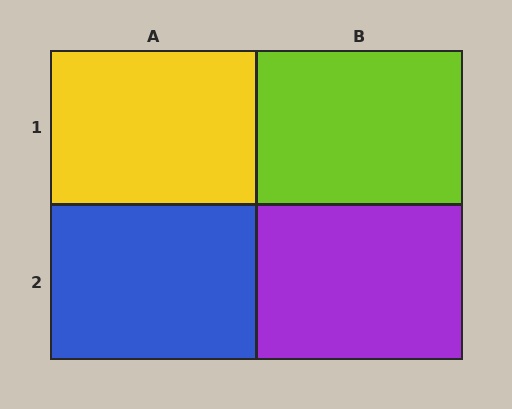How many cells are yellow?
1 cell is yellow.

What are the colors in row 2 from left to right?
Blue, purple.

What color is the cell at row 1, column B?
Lime.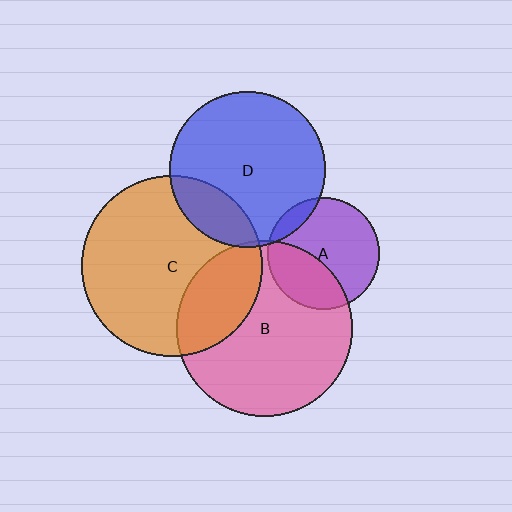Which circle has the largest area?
Circle C (orange).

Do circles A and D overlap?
Yes.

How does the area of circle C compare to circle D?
Approximately 1.3 times.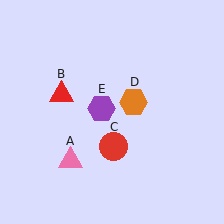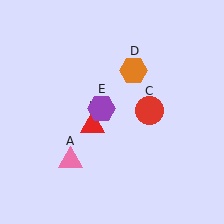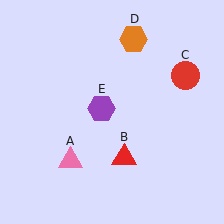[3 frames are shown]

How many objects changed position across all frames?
3 objects changed position: red triangle (object B), red circle (object C), orange hexagon (object D).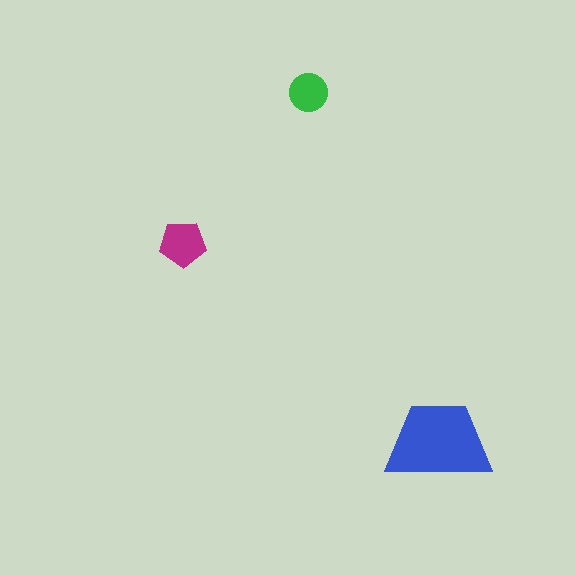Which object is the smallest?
The green circle.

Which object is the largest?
The blue trapezoid.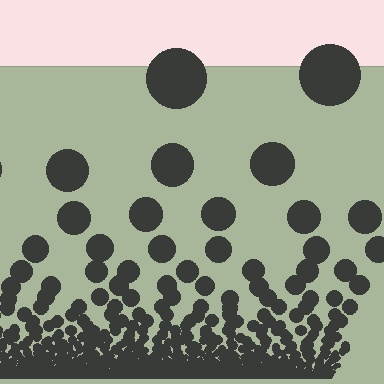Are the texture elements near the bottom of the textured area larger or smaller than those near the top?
Smaller. The gradient is inverted — elements near the bottom are smaller and denser.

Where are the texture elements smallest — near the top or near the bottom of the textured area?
Near the bottom.